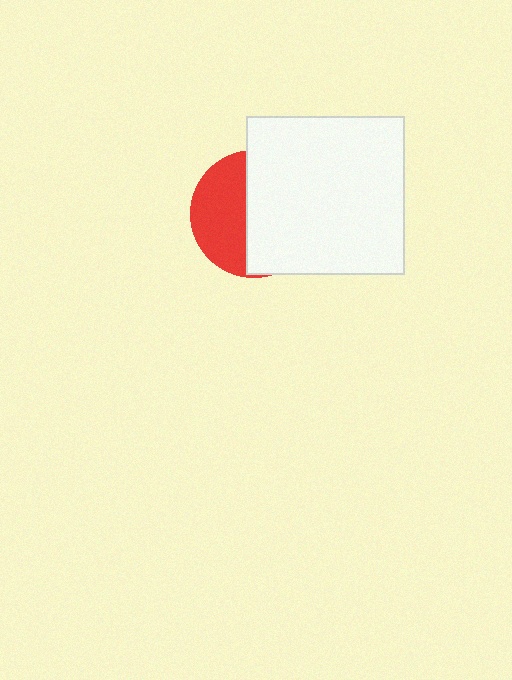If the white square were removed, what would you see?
You would see the complete red circle.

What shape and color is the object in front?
The object in front is a white square.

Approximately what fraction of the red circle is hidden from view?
Roughly 58% of the red circle is hidden behind the white square.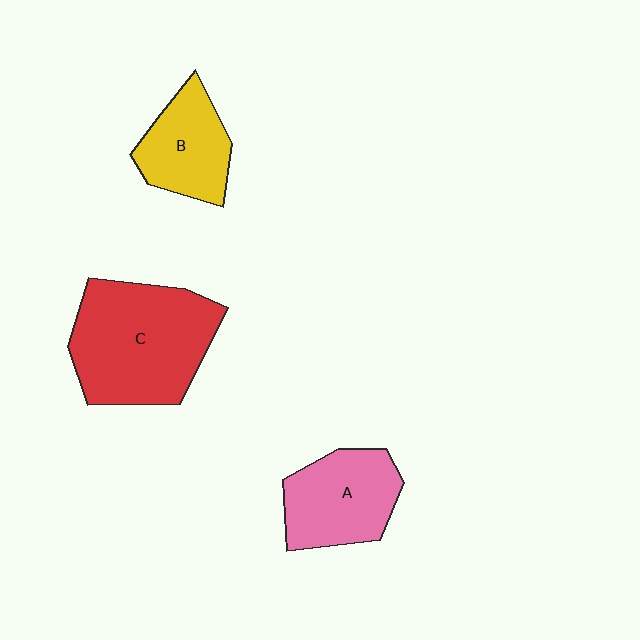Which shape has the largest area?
Shape C (red).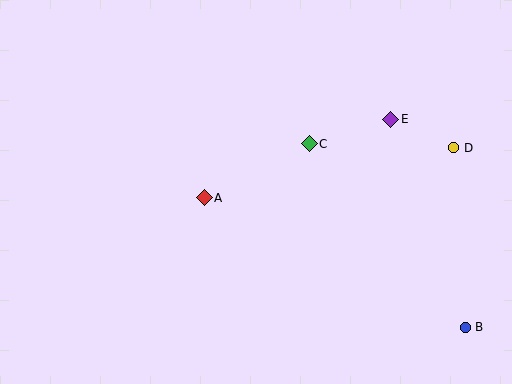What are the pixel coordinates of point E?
Point E is at (391, 119).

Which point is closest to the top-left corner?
Point A is closest to the top-left corner.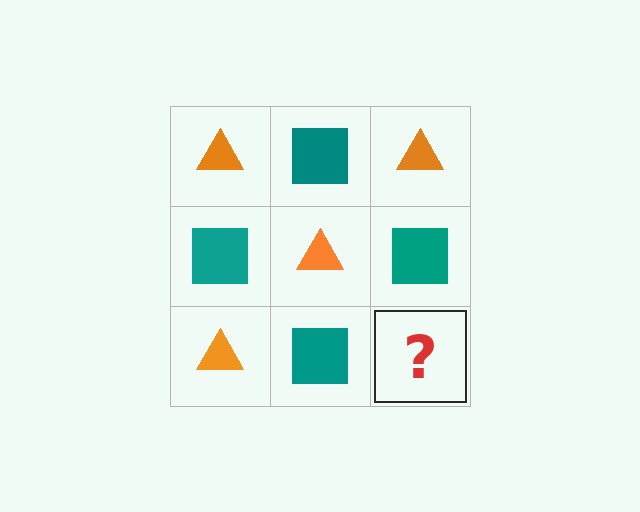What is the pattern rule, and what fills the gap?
The rule is that it alternates orange triangle and teal square in a checkerboard pattern. The gap should be filled with an orange triangle.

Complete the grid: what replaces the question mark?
The question mark should be replaced with an orange triangle.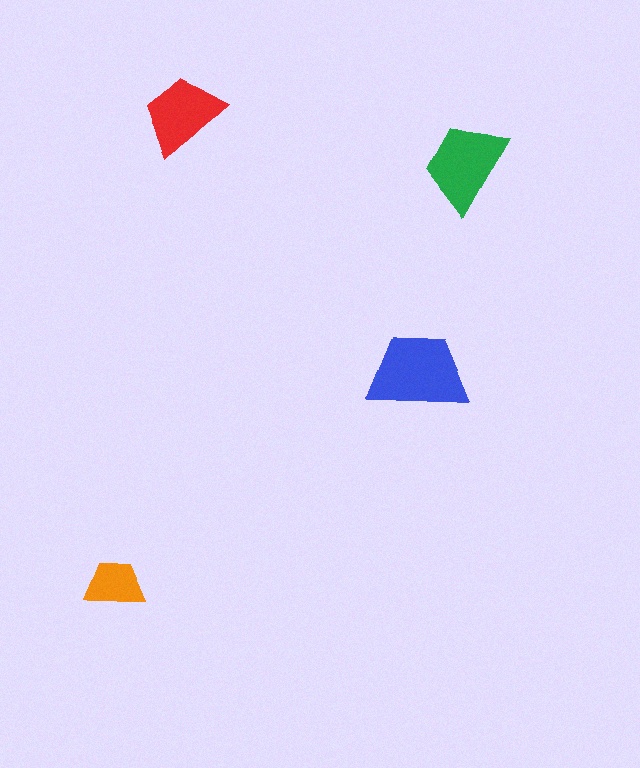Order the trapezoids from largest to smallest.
the blue one, the green one, the red one, the orange one.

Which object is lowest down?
The orange trapezoid is bottommost.